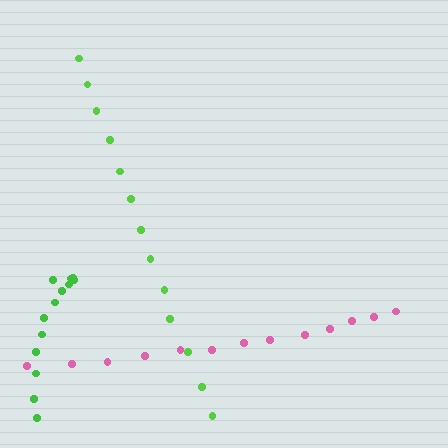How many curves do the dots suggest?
There are 3 distinct paths.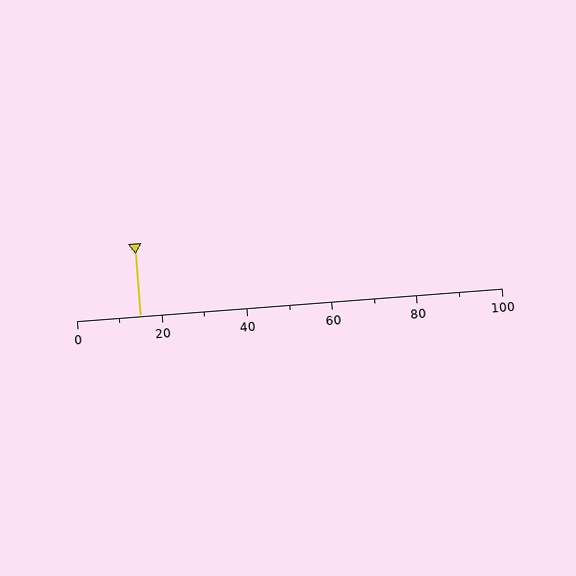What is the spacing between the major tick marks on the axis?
The major ticks are spaced 20 apart.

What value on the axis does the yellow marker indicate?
The marker indicates approximately 15.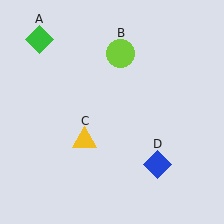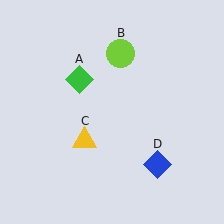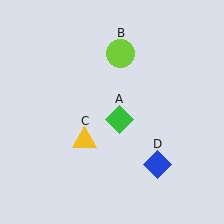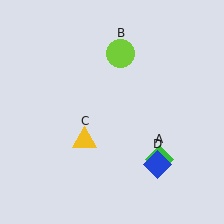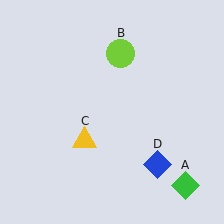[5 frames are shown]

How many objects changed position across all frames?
1 object changed position: green diamond (object A).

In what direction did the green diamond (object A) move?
The green diamond (object A) moved down and to the right.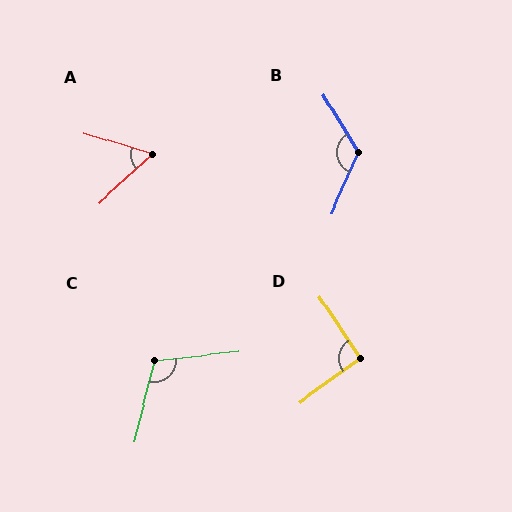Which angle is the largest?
B, at approximately 126 degrees.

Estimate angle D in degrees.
Approximately 92 degrees.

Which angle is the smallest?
A, at approximately 60 degrees.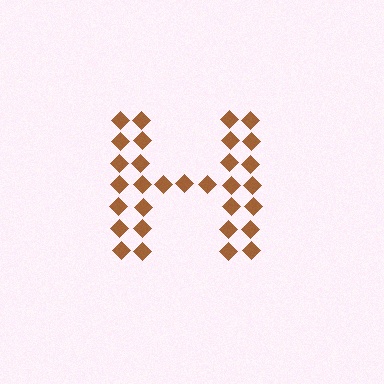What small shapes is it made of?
It is made of small diamonds.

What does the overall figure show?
The overall figure shows the letter H.